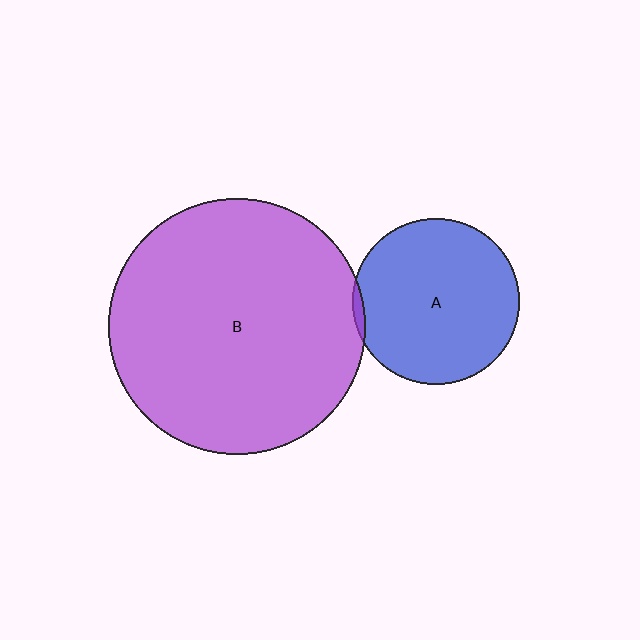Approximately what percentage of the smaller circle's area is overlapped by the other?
Approximately 5%.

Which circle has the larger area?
Circle B (purple).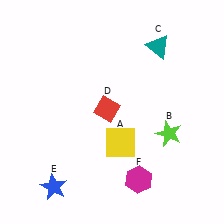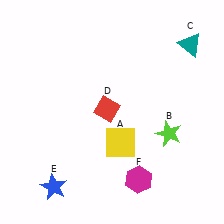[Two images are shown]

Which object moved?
The teal triangle (C) moved right.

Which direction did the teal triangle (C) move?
The teal triangle (C) moved right.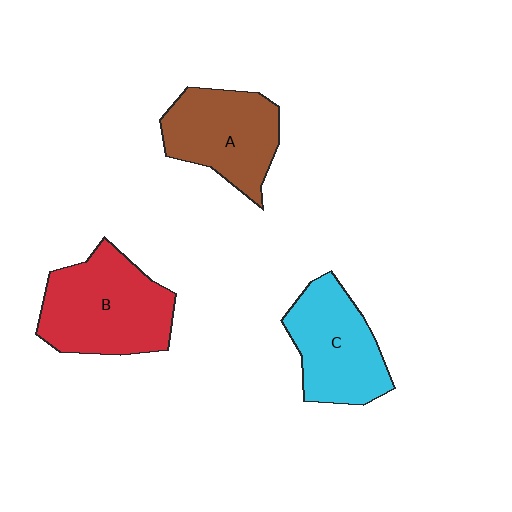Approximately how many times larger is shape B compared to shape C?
Approximately 1.2 times.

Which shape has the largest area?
Shape B (red).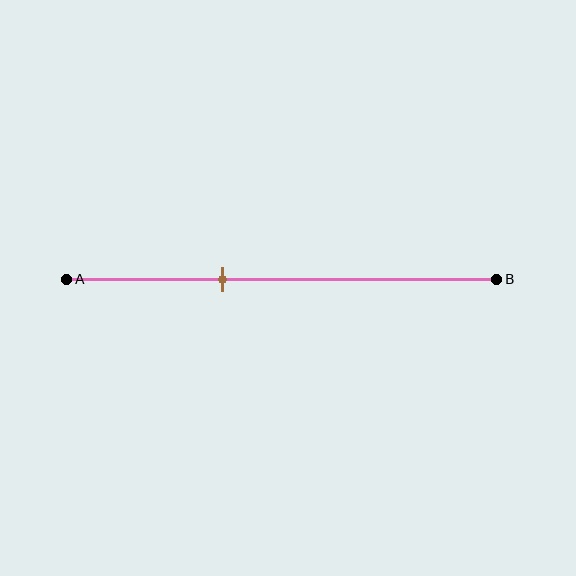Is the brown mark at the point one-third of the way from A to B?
Yes, the mark is approximately at the one-third point.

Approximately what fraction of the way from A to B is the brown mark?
The brown mark is approximately 35% of the way from A to B.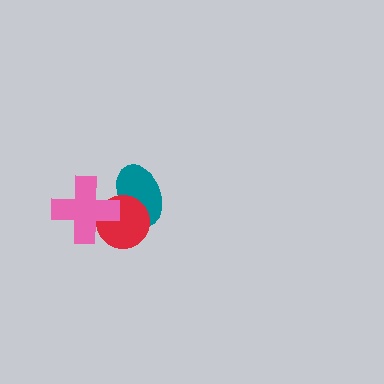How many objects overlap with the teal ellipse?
2 objects overlap with the teal ellipse.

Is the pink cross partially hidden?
No, no other shape covers it.